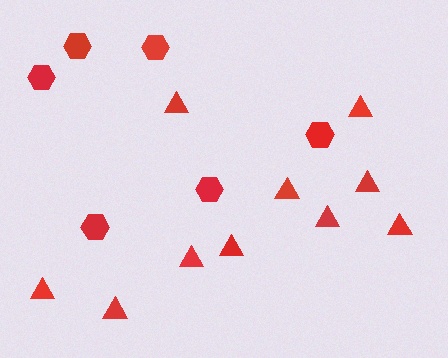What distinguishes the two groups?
There are 2 groups: one group of hexagons (6) and one group of triangles (10).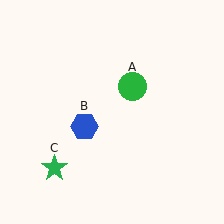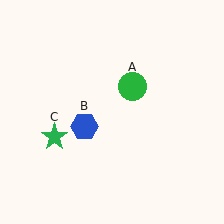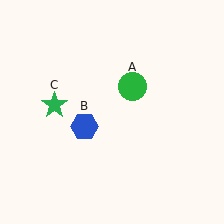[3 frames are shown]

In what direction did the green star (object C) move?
The green star (object C) moved up.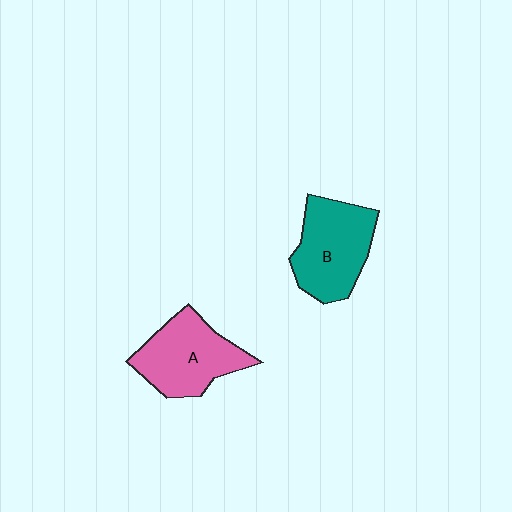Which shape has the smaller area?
Shape A (pink).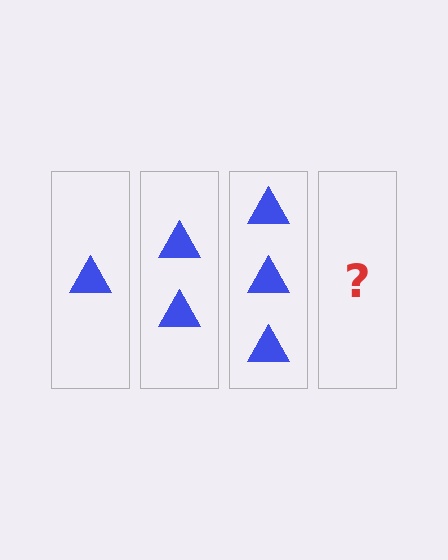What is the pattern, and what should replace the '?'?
The pattern is that each step adds one more triangle. The '?' should be 4 triangles.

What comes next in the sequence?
The next element should be 4 triangles.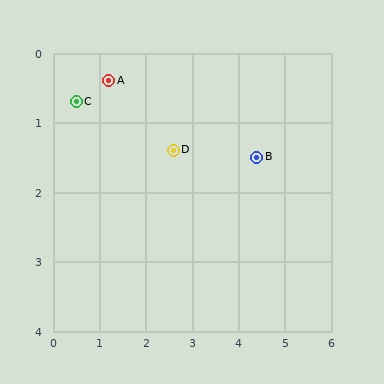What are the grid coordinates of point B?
Point B is at approximately (4.4, 1.5).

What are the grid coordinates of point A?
Point A is at approximately (1.2, 0.4).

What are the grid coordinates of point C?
Point C is at approximately (0.5, 0.7).